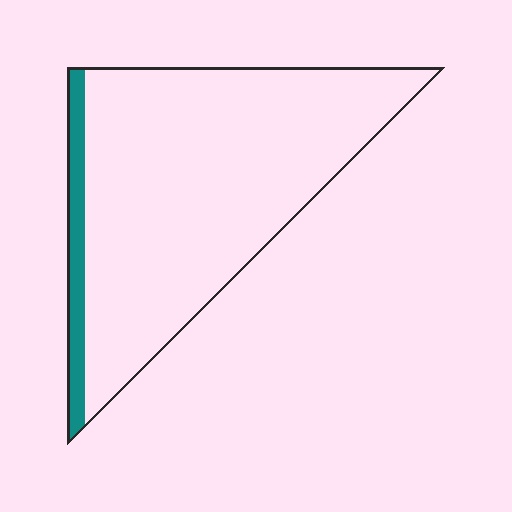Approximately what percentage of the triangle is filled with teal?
Approximately 10%.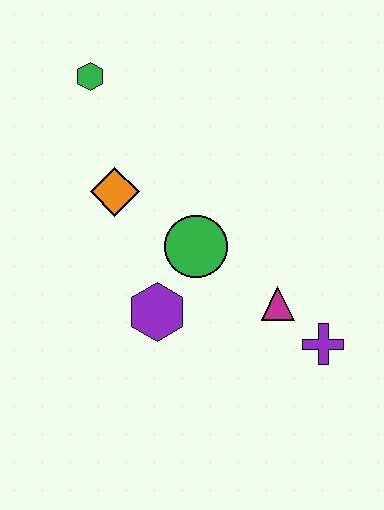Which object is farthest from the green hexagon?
The purple cross is farthest from the green hexagon.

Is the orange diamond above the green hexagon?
No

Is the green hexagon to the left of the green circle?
Yes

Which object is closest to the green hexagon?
The orange diamond is closest to the green hexagon.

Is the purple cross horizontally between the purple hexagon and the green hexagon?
No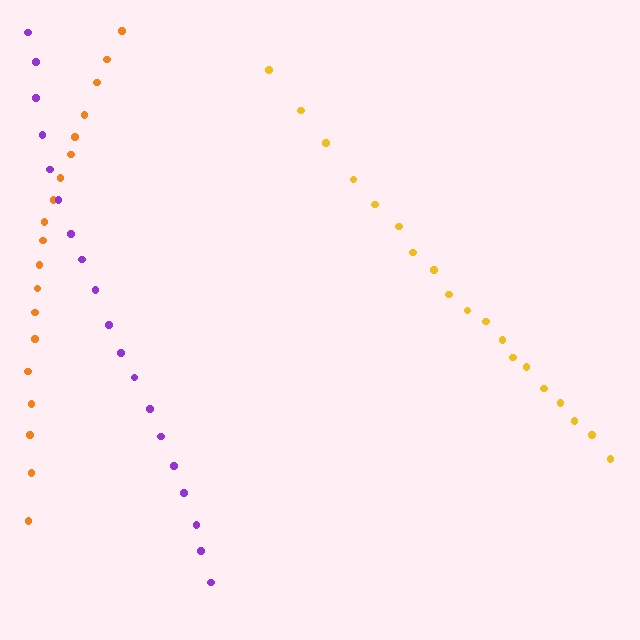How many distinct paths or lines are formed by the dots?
There are 3 distinct paths.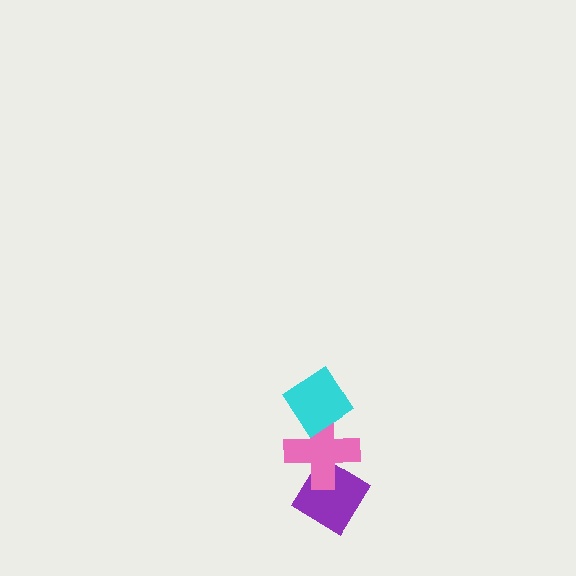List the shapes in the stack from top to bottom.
From top to bottom: the cyan diamond, the pink cross, the purple diamond.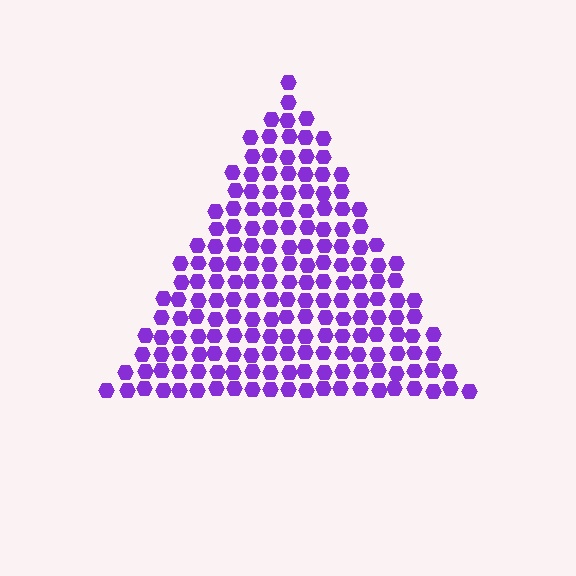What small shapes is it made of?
It is made of small hexagons.